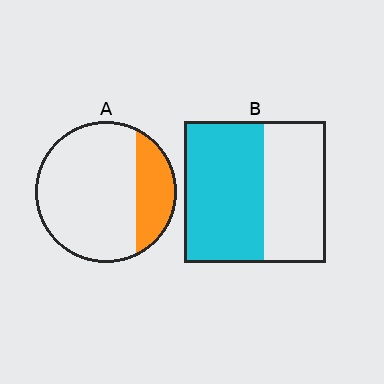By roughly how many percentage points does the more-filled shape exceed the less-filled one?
By roughly 30 percentage points (B over A).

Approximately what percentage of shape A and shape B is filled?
A is approximately 25% and B is approximately 55%.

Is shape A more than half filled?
No.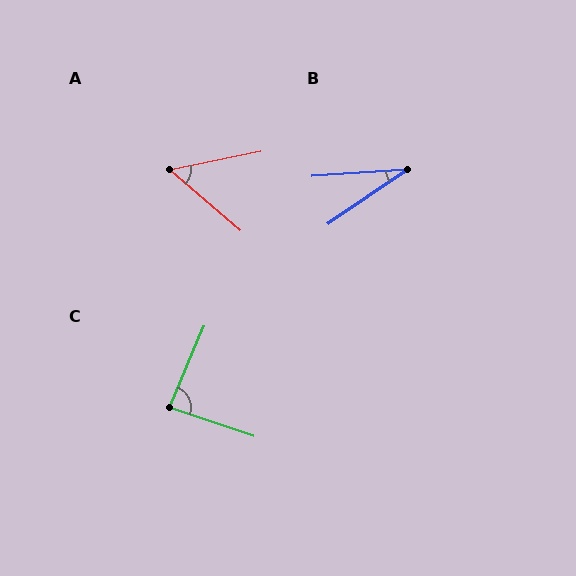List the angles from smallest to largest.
B (31°), A (52°), C (86°).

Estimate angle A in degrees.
Approximately 52 degrees.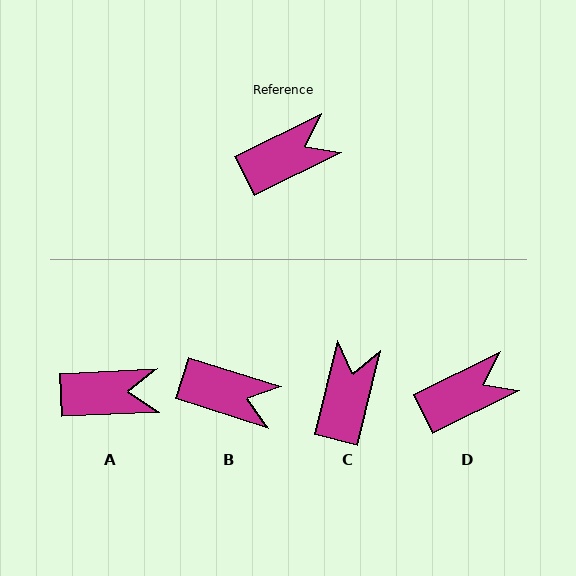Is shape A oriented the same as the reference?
No, it is off by about 23 degrees.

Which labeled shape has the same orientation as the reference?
D.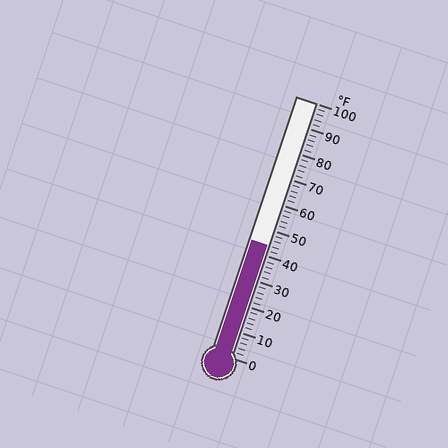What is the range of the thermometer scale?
The thermometer scale ranges from 0°F to 100°F.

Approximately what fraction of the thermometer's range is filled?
The thermometer is filled to approximately 45% of its range.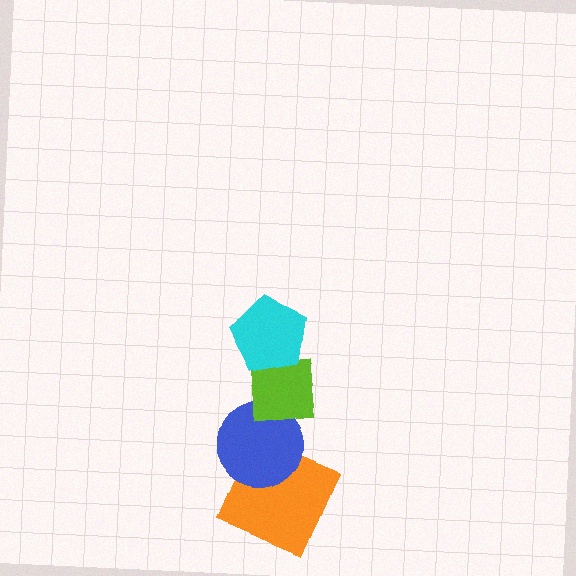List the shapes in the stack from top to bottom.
From top to bottom: the cyan pentagon, the lime square, the blue circle, the orange square.